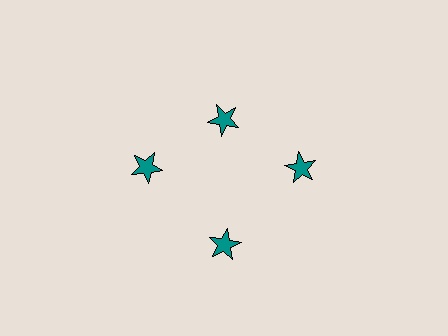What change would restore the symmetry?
The symmetry would be restored by moving it outward, back onto the ring so that all 4 stars sit at equal angles and equal distance from the center.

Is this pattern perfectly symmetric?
No. The 4 teal stars are arranged in a ring, but one element near the 12 o'clock position is pulled inward toward the center, breaking the 4-fold rotational symmetry.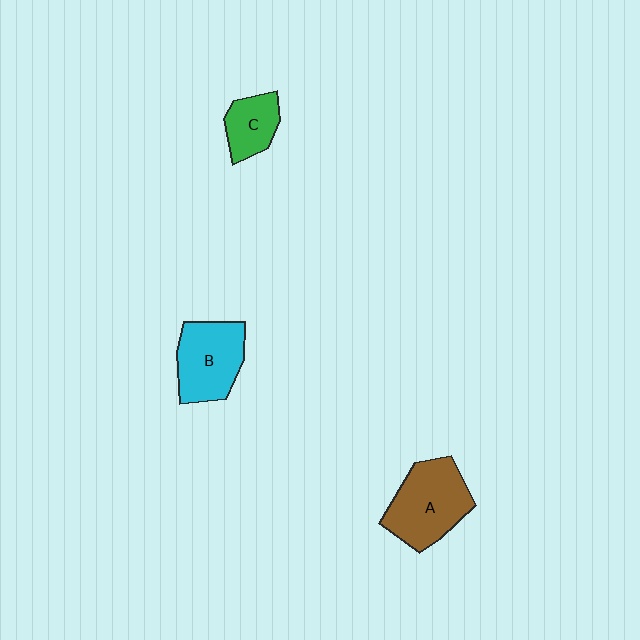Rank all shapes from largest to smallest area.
From largest to smallest: A (brown), B (cyan), C (green).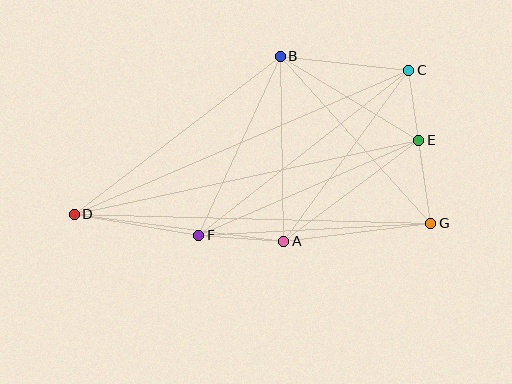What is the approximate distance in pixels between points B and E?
The distance between B and E is approximately 162 pixels.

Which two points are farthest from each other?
Points C and D are farthest from each other.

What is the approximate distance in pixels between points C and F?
The distance between C and F is approximately 267 pixels.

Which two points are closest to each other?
Points C and E are closest to each other.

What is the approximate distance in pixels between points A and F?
The distance between A and F is approximately 85 pixels.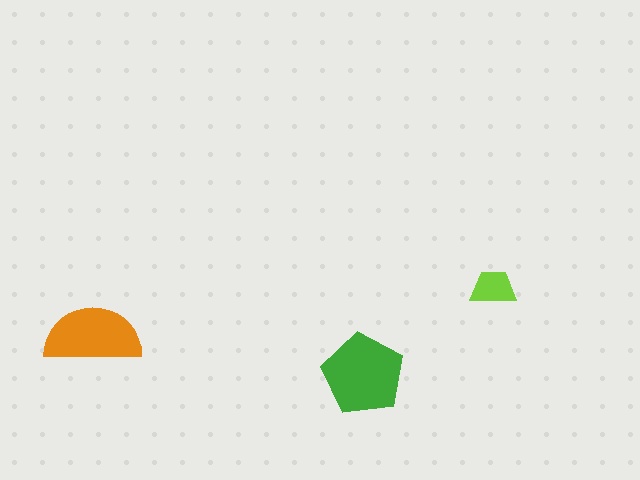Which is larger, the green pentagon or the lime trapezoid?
The green pentagon.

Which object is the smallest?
The lime trapezoid.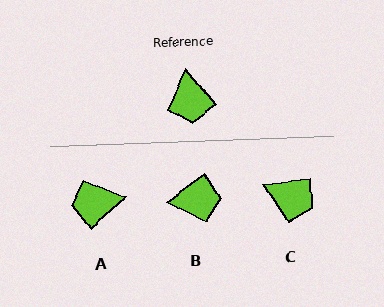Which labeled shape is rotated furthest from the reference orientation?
A, about 88 degrees away.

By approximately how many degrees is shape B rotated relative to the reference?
Approximately 87 degrees counter-clockwise.